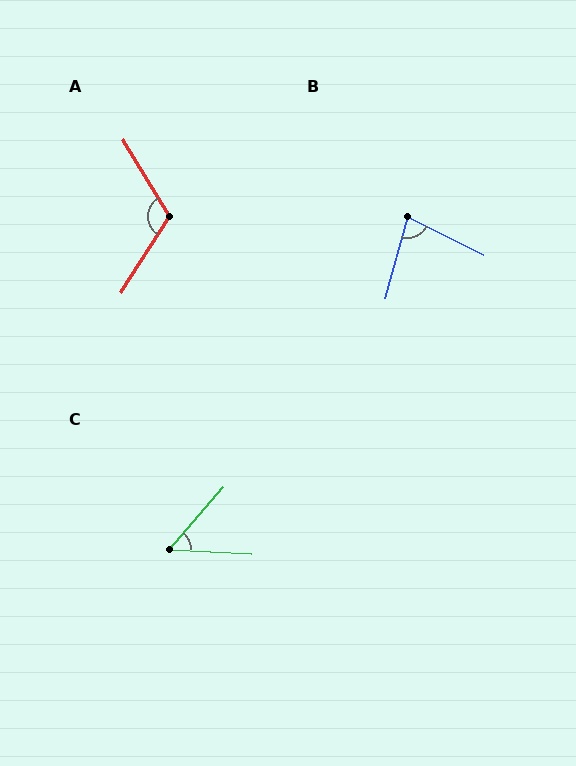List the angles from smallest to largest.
C (52°), B (80°), A (116°).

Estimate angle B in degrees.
Approximately 80 degrees.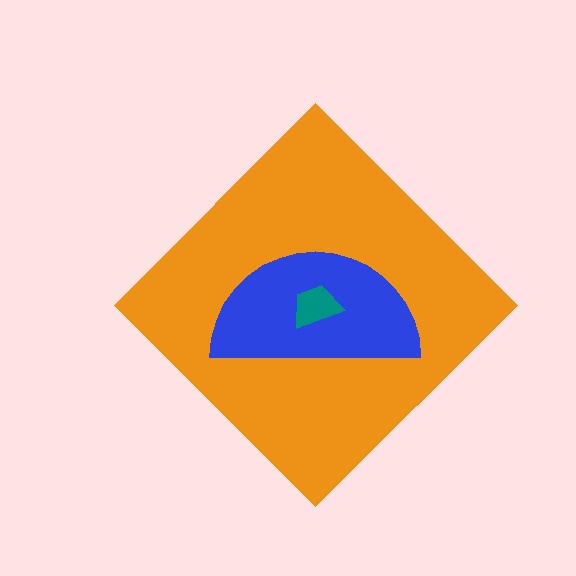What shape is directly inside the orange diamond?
The blue semicircle.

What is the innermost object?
The teal trapezoid.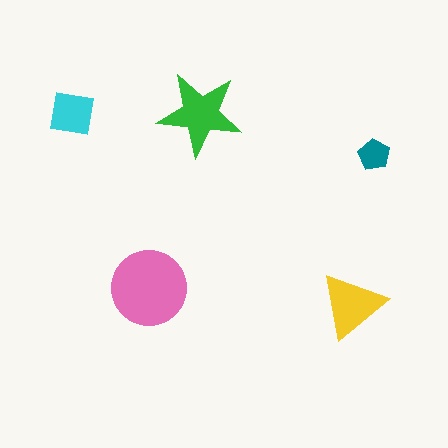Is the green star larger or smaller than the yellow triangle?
Larger.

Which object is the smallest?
The teal pentagon.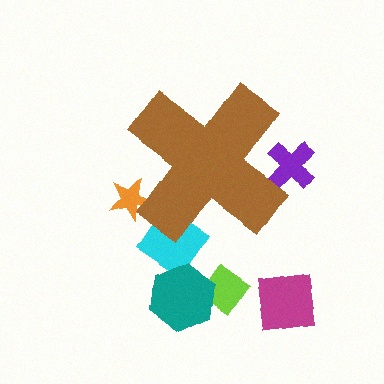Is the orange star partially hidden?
Yes, the orange star is partially hidden behind the brown cross.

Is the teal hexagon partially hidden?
No, the teal hexagon is fully visible.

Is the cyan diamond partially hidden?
Yes, the cyan diamond is partially hidden behind the brown cross.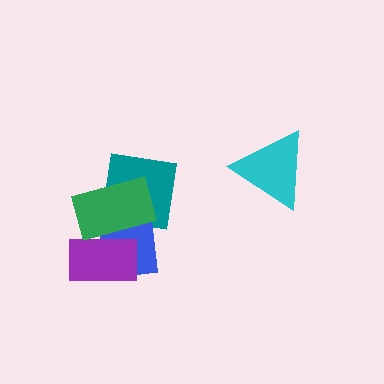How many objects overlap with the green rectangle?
3 objects overlap with the green rectangle.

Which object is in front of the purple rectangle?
The green rectangle is in front of the purple rectangle.